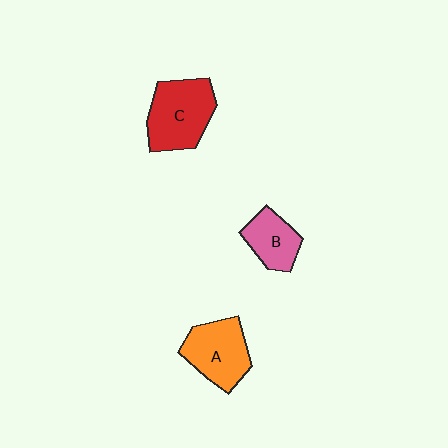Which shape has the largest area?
Shape C (red).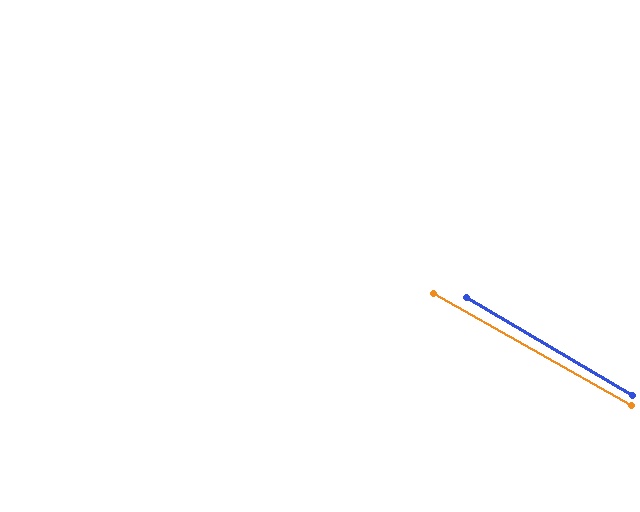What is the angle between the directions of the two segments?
Approximately 1 degree.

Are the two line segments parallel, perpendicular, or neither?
Parallel — their directions differ by only 1.2°.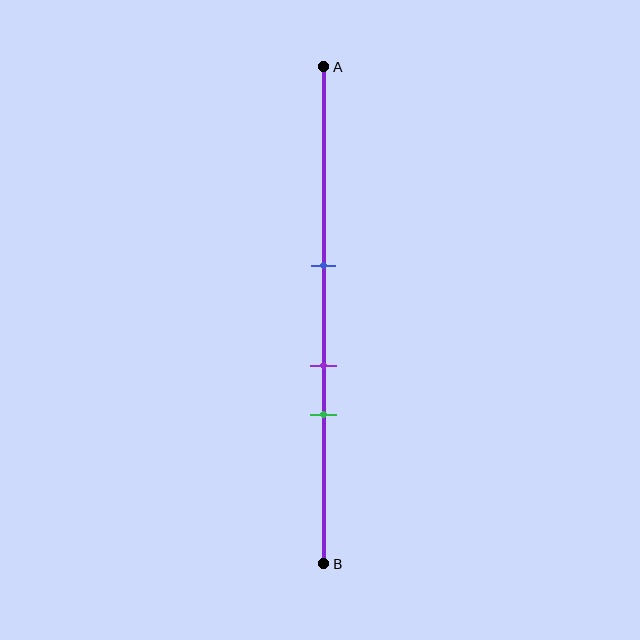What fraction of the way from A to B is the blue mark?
The blue mark is approximately 40% (0.4) of the way from A to B.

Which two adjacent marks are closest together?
The purple and green marks are the closest adjacent pair.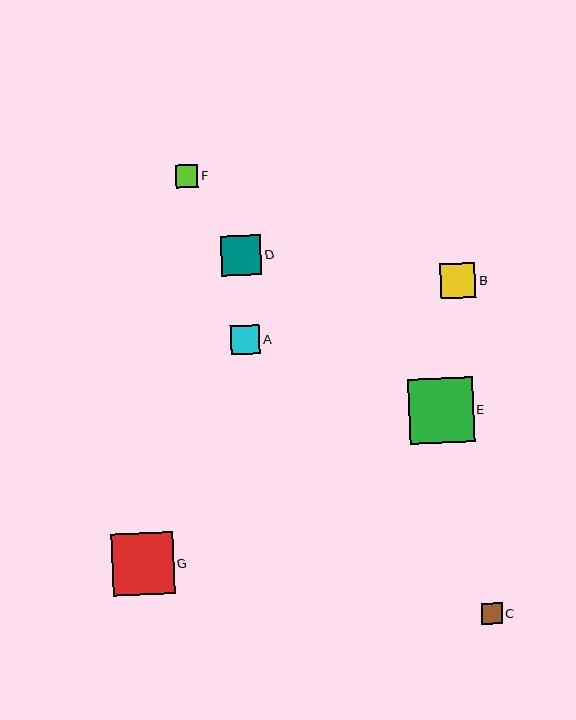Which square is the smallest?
Square C is the smallest with a size of approximately 21 pixels.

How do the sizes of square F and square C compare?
Square F and square C are approximately the same size.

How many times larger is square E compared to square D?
Square E is approximately 1.6 times the size of square D.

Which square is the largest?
Square E is the largest with a size of approximately 65 pixels.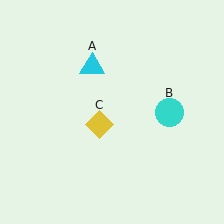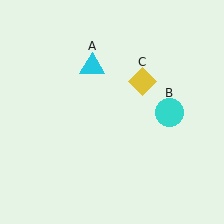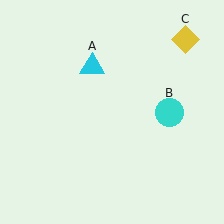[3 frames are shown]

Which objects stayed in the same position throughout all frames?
Cyan triangle (object A) and cyan circle (object B) remained stationary.